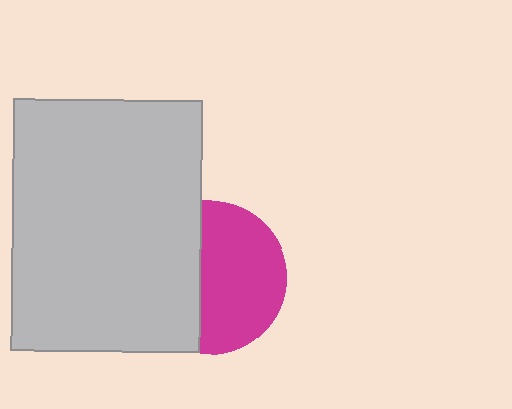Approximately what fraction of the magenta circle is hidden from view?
Roughly 42% of the magenta circle is hidden behind the light gray rectangle.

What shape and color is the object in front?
The object in front is a light gray rectangle.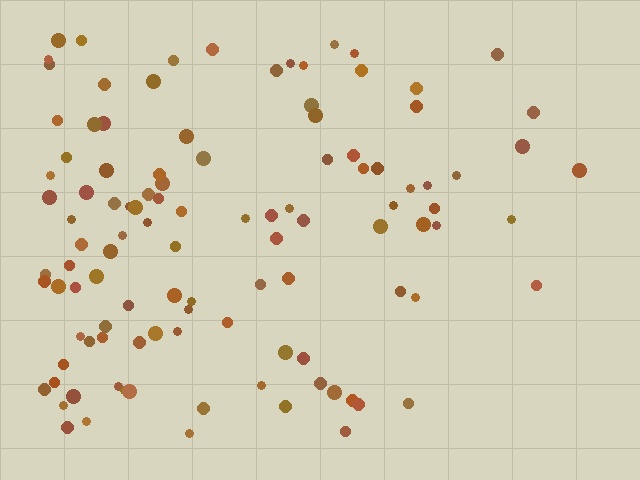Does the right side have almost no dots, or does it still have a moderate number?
Still a moderate number, just noticeably fewer than the left.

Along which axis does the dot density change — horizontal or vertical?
Horizontal.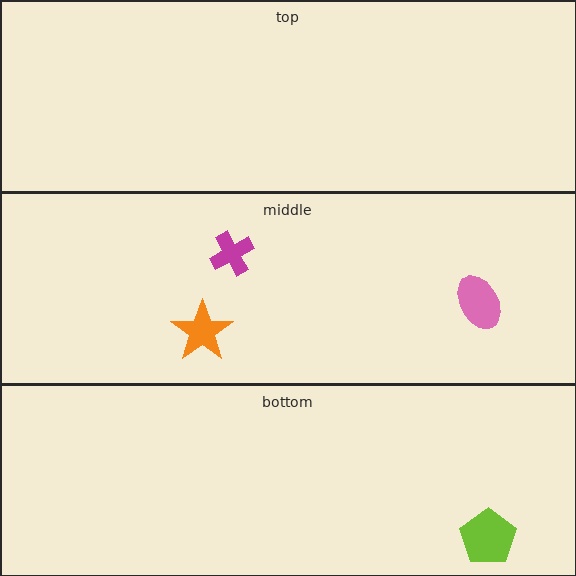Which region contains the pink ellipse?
The middle region.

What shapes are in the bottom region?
The lime pentagon.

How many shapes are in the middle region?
3.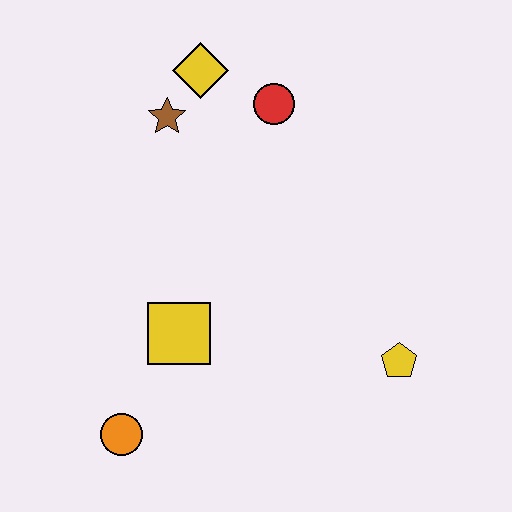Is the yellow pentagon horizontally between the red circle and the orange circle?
No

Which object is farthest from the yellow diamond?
The orange circle is farthest from the yellow diamond.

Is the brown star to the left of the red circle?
Yes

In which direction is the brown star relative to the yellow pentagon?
The brown star is above the yellow pentagon.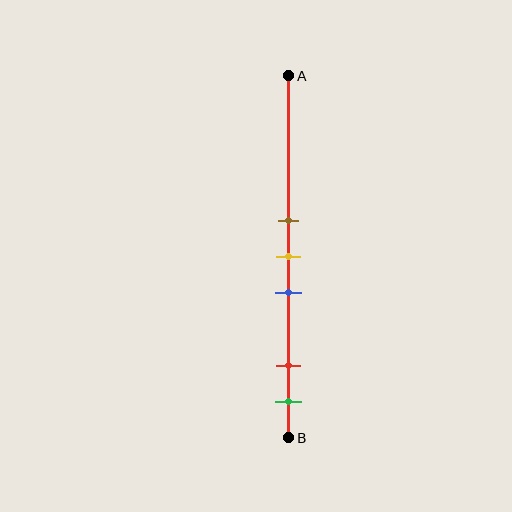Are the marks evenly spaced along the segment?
No, the marks are not evenly spaced.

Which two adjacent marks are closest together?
The brown and yellow marks are the closest adjacent pair.